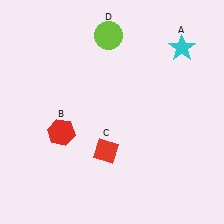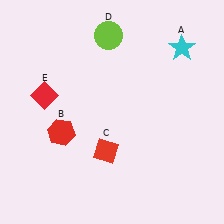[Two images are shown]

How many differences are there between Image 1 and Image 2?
There is 1 difference between the two images.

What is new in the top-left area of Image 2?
A red diamond (E) was added in the top-left area of Image 2.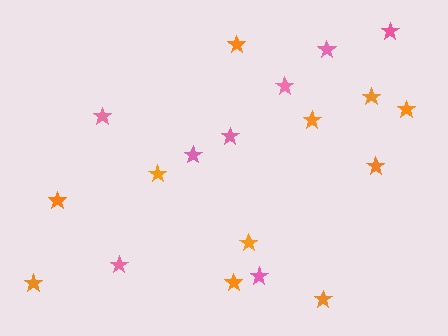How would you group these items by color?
There are 2 groups: one group of pink stars (8) and one group of orange stars (11).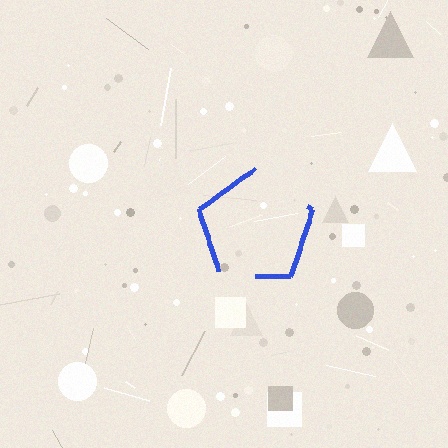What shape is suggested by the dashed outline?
The dashed outline suggests a pentagon.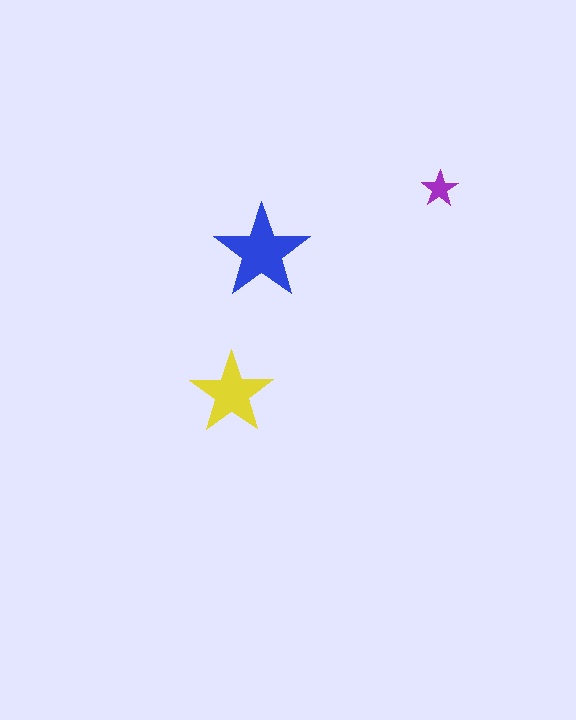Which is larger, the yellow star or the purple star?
The yellow one.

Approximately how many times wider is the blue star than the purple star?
About 2.5 times wider.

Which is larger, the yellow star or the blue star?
The blue one.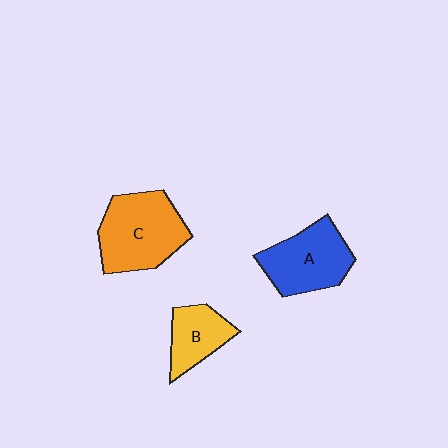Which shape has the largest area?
Shape C (orange).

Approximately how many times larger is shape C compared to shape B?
Approximately 1.8 times.